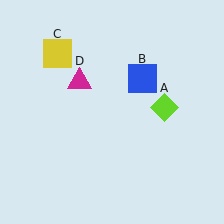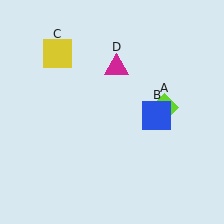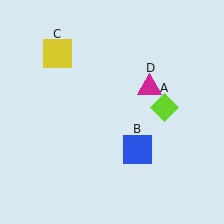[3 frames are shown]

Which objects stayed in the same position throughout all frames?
Lime diamond (object A) and yellow square (object C) remained stationary.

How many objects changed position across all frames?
2 objects changed position: blue square (object B), magenta triangle (object D).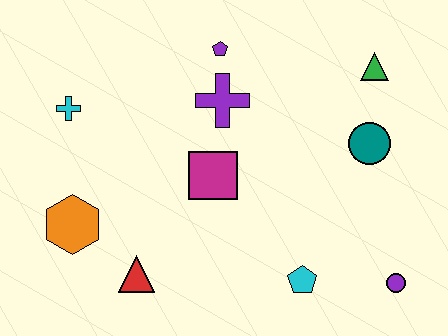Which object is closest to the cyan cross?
The orange hexagon is closest to the cyan cross.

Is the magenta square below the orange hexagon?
No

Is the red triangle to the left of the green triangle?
Yes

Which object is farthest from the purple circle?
The cyan cross is farthest from the purple circle.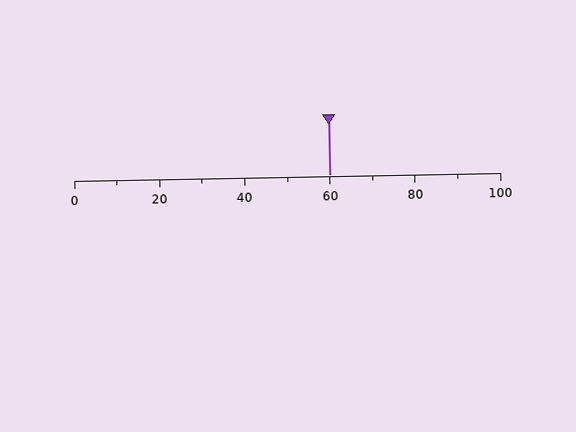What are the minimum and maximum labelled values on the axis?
The axis runs from 0 to 100.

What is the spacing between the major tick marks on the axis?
The major ticks are spaced 20 apart.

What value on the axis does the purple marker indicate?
The marker indicates approximately 60.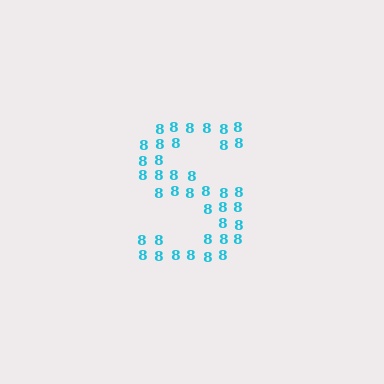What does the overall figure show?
The overall figure shows the letter S.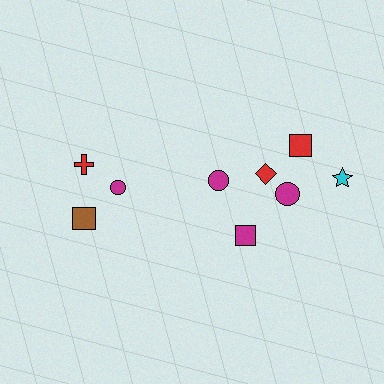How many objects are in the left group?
There are 3 objects.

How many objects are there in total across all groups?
There are 9 objects.